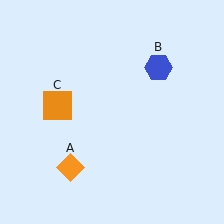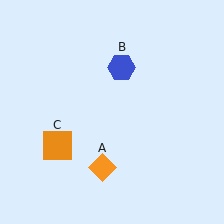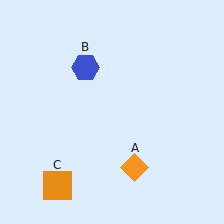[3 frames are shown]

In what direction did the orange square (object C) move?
The orange square (object C) moved down.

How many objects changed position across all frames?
3 objects changed position: orange diamond (object A), blue hexagon (object B), orange square (object C).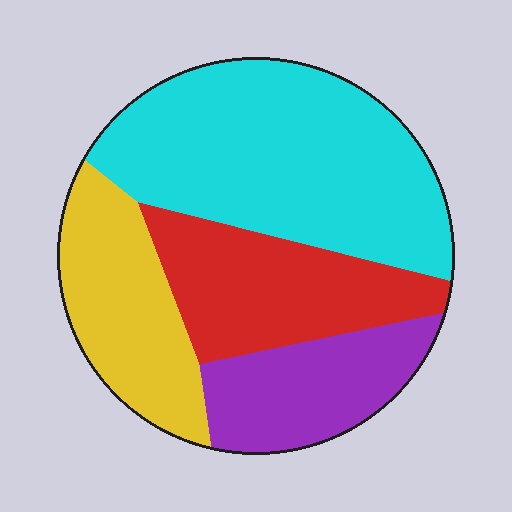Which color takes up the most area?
Cyan, at roughly 40%.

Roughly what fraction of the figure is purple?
Purple takes up about one sixth (1/6) of the figure.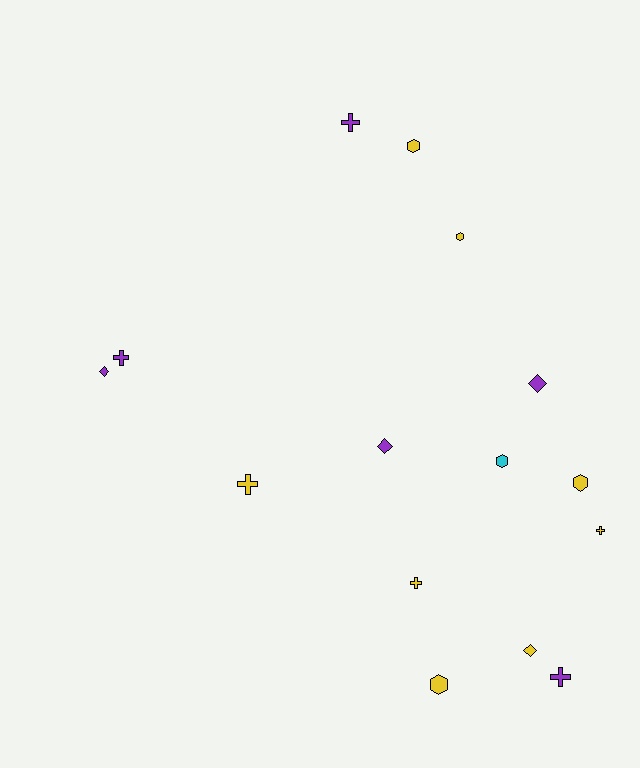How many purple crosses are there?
There are 3 purple crosses.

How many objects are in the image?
There are 15 objects.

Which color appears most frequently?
Yellow, with 8 objects.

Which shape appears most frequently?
Cross, with 6 objects.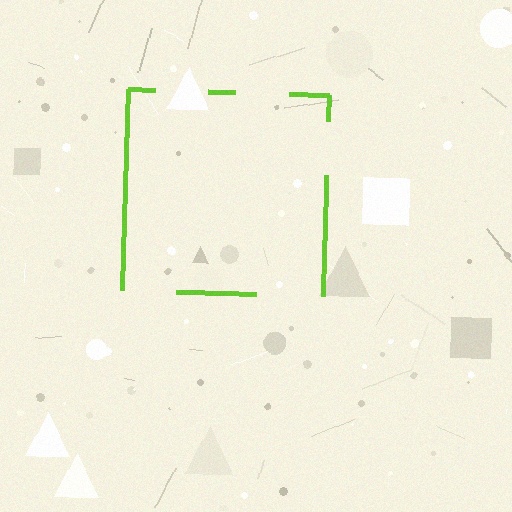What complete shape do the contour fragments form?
The contour fragments form a square.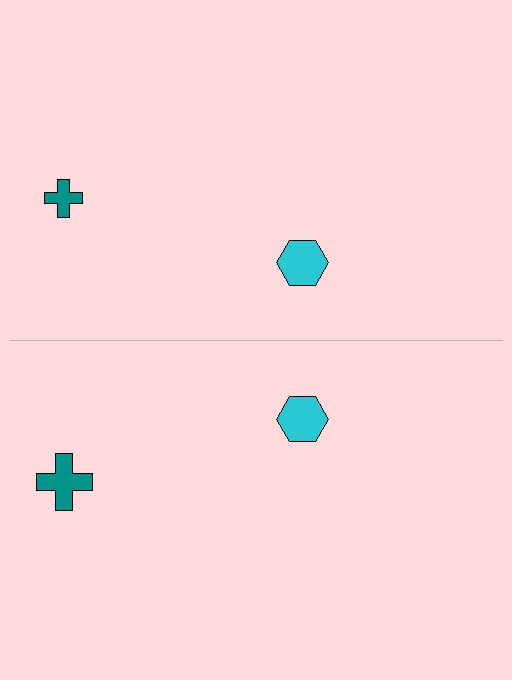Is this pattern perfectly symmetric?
No, the pattern is not perfectly symmetric. The teal cross on the bottom side has a different size than its mirror counterpart.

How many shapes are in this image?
There are 4 shapes in this image.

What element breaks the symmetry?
The teal cross on the bottom side has a different size than its mirror counterpart.